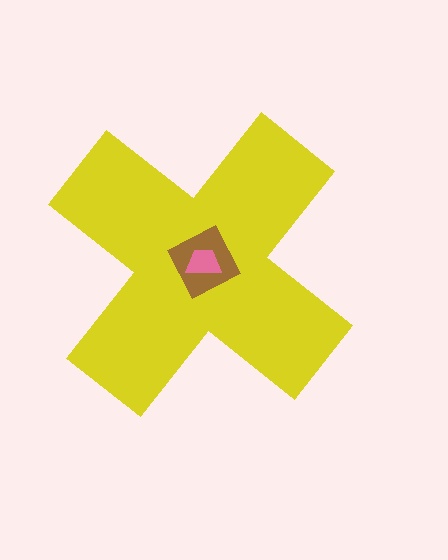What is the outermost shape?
The yellow cross.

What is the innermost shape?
The pink trapezoid.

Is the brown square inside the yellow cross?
Yes.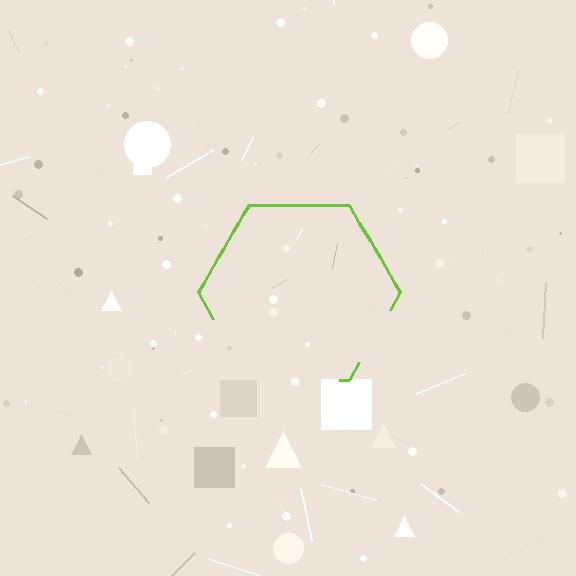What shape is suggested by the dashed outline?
The dashed outline suggests a hexagon.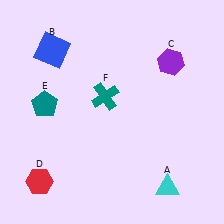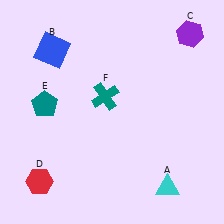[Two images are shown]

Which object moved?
The purple hexagon (C) moved up.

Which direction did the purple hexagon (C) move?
The purple hexagon (C) moved up.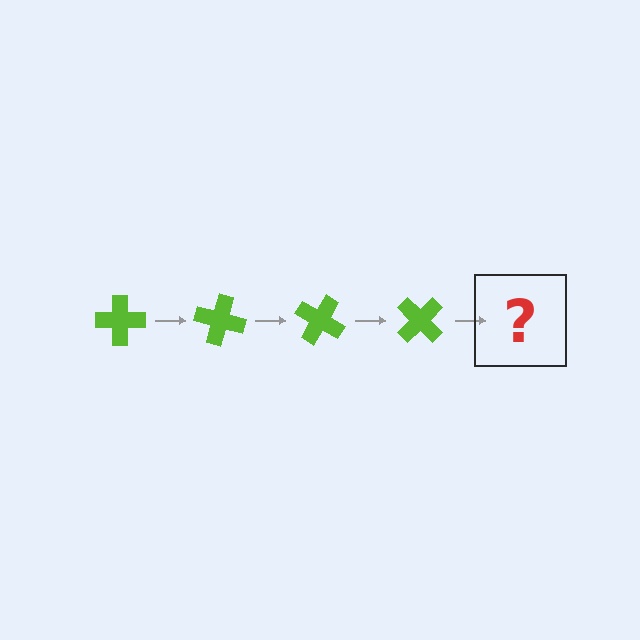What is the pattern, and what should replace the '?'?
The pattern is that the cross rotates 15 degrees each step. The '?' should be a lime cross rotated 60 degrees.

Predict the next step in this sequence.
The next step is a lime cross rotated 60 degrees.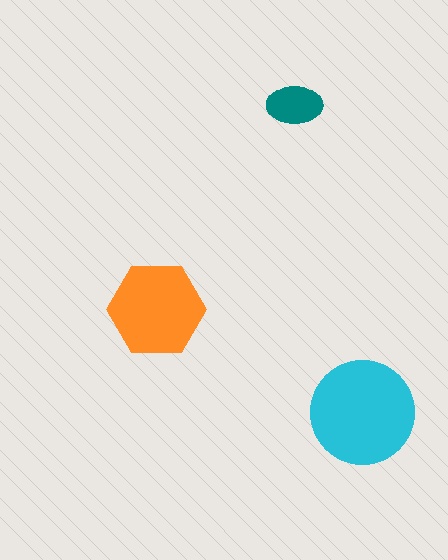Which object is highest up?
The teal ellipse is topmost.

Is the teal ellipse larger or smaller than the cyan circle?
Smaller.